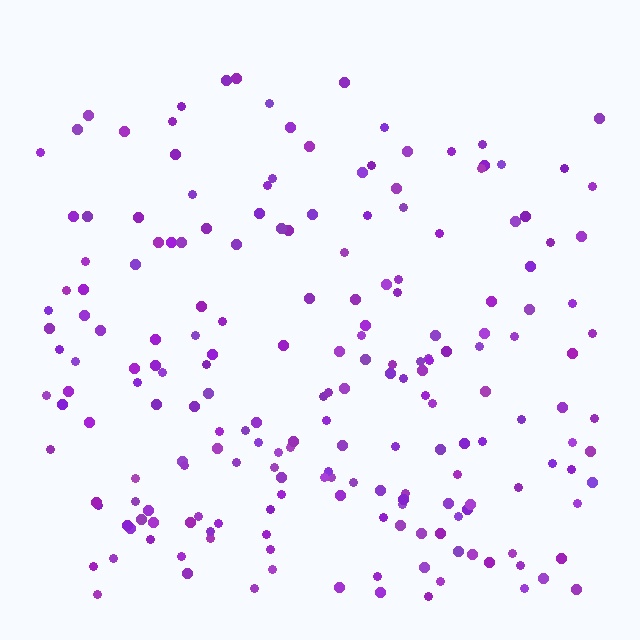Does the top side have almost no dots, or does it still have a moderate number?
Still a moderate number, just noticeably fewer than the bottom.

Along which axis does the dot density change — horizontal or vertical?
Vertical.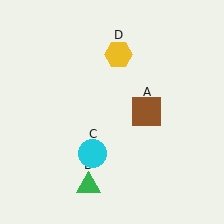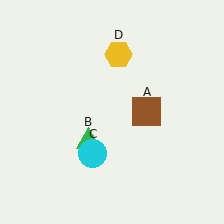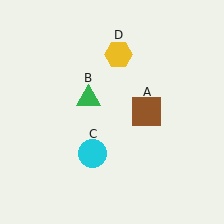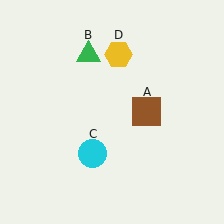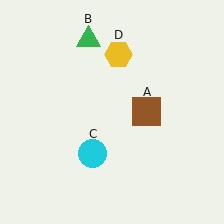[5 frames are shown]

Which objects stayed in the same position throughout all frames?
Brown square (object A) and cyan circle (object C) and yellow hexagon (object D) remained stationary.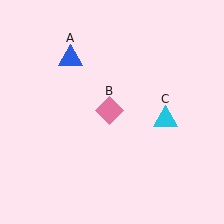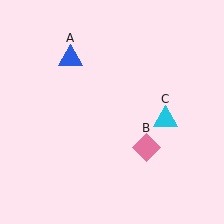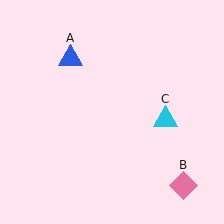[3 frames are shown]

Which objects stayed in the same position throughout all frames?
Blue triangle (object A) and cyan triangle (object C) remained stationary.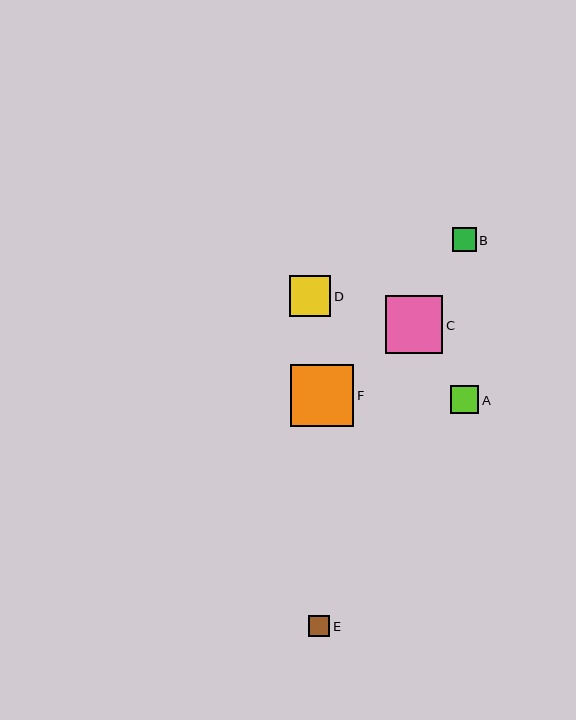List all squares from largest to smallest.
From largest to smallest: F, C, D, A, B, E.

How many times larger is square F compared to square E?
Square F is approximately 2.9 times the size of square E.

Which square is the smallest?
Square E is the smallest with a size of approximately 21 pixels.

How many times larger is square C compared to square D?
Square C is approximately 1.4 times the size of square D.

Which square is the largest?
Square F is the largest with a size of approximately 63 pixels.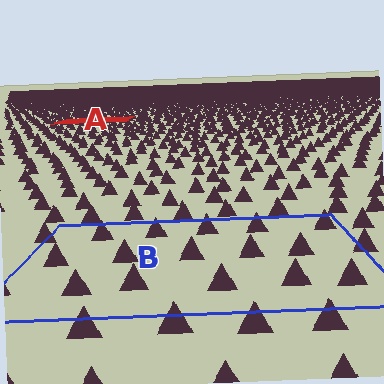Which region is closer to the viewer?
Region B is closer. The texture elements there are larger and more spread out.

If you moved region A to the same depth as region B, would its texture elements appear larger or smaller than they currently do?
They would appear larger. At a closer depth, the same texture elements are projected at a bigger on-screen size.